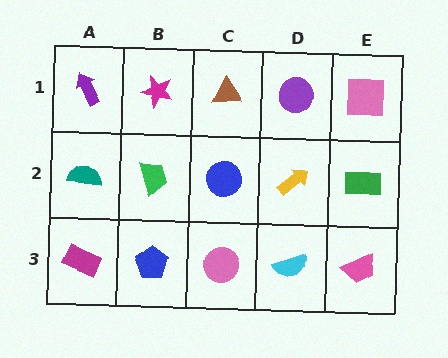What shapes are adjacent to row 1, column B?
A green trapezoid (row 2, column B), a purple arrow (row 1, column A), a brown triangle (row 1, column C).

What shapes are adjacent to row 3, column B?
A green trapezoid (row 2, column B), a magenta rectangle (row 3, column A), a pink circle (row 3, column C).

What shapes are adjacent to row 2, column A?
A purple arrow (row 1, column A), a magenta rectangle (row 3, column A), a green trapezoid (row 2, column B).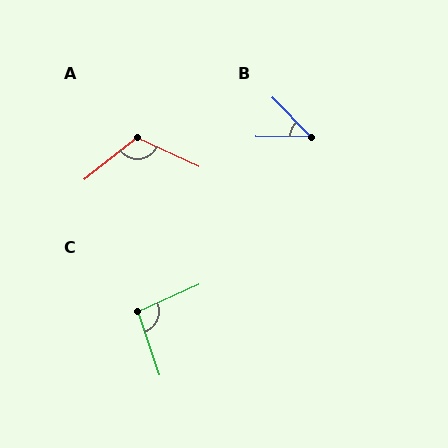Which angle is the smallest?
B, at approximately 45 degrees.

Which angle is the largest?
A, at approximately 117 degrees.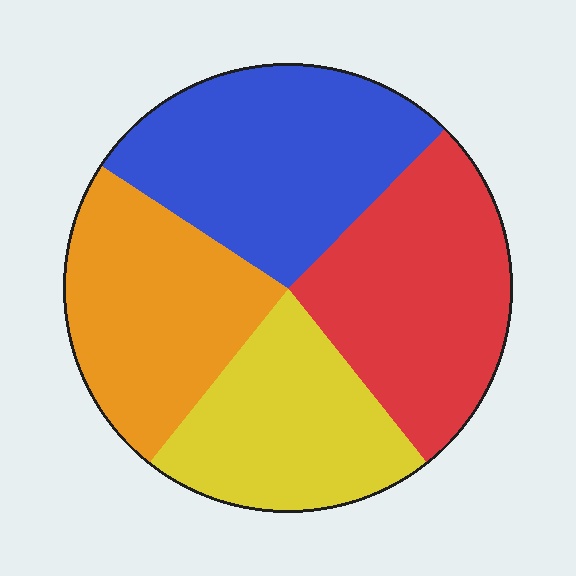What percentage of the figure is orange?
Orange takes up about one quarter (1/4) of the figure.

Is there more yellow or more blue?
Blue.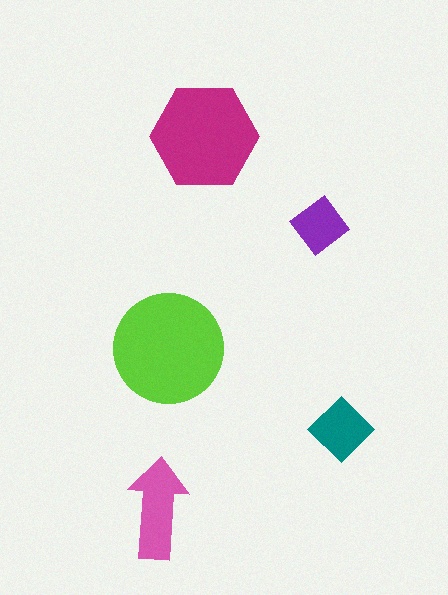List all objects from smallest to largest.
The purple diamond, the teal diamond, the pink arrow, the magenta hexagon, the lime circle.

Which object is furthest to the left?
The pink arrow is leftmost.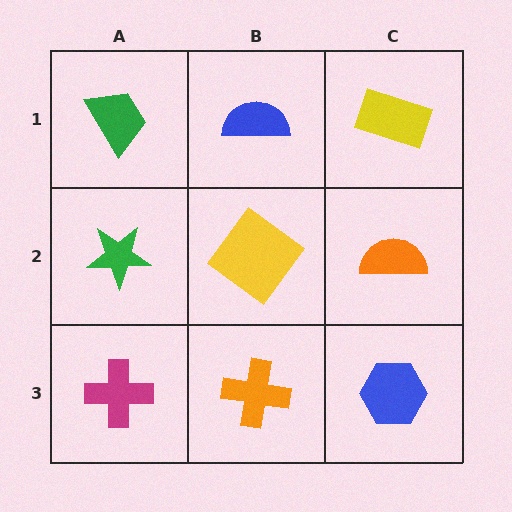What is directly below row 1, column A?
A green star.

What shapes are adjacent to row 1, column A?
A green star (row 2, column A), a blue semicircle (row 1, column B).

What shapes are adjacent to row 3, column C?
An orange semicircle (row 2, column C), an orange cross (row 3, column B).